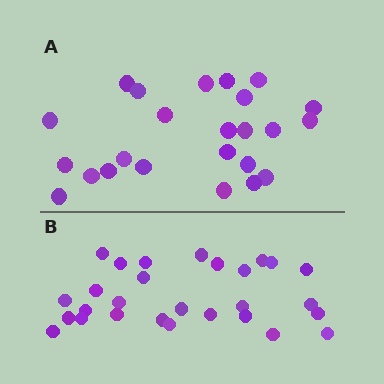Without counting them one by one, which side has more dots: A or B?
Region B (the bottom region) has more dots.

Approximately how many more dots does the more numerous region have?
Region B has about 4 more dots than region A.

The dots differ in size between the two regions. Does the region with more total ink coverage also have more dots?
No. Region A has more total ink coverage because its dots are larger, but region B actually contains more individual dots. Total area can be misleading — the number of items is what matters here.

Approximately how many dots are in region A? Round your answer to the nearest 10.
About 20 dots. (The exact count is 24, which rounds to 20.)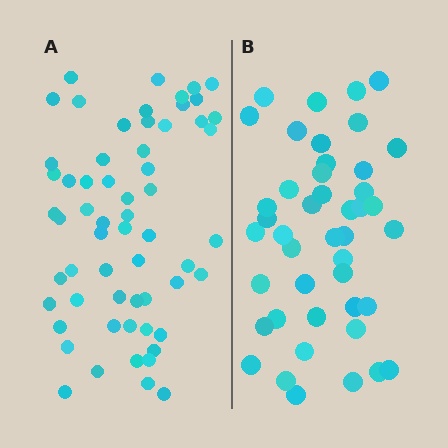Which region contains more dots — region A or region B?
Region A (the left region) has more dots.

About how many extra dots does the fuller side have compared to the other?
Region A has approximately 15 more dots than region B.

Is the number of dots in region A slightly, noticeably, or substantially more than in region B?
Region A has noticeably more, but not dramatically so. The ratio is roughly 1.4 to 1.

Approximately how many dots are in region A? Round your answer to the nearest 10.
About 60 dots.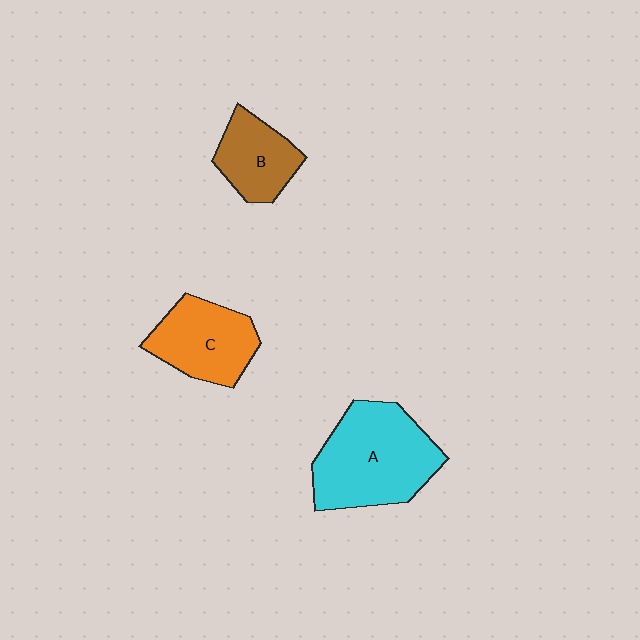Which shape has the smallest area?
Shape B (brown).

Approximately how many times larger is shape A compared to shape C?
Approximately 1.5 times.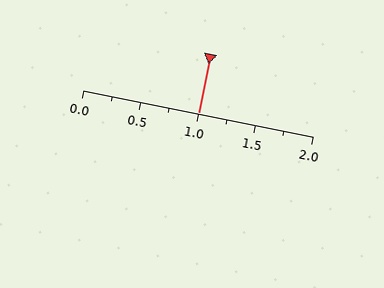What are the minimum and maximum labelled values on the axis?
The axis runs from 0.0 to 2.0.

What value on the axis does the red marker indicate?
The marker indicates approximately 1.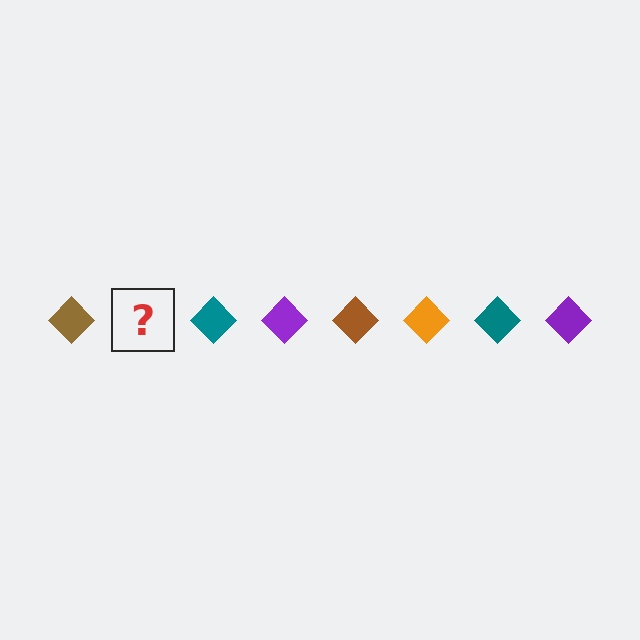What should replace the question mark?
The question mark should be replaced with an orange diamond.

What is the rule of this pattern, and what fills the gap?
The rule is that the pattern cycles through brown, orange, teal, purple diamonds. The gap should be filled with an orange diamond.